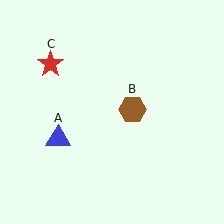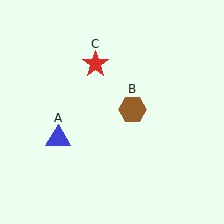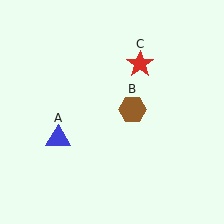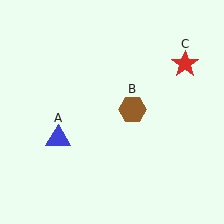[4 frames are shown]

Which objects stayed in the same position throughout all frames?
Blue triangle (object A) and brown hexagon (object B) remained stationary.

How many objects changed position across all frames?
1 object changed position: red star (object C).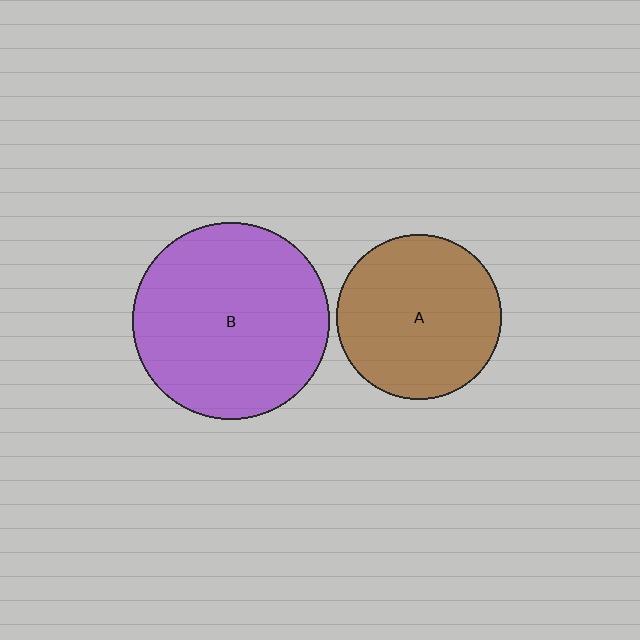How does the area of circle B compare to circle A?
Approximately 1.4 times.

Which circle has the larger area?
Circle B (purple).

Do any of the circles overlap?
No, none of the circles overlap.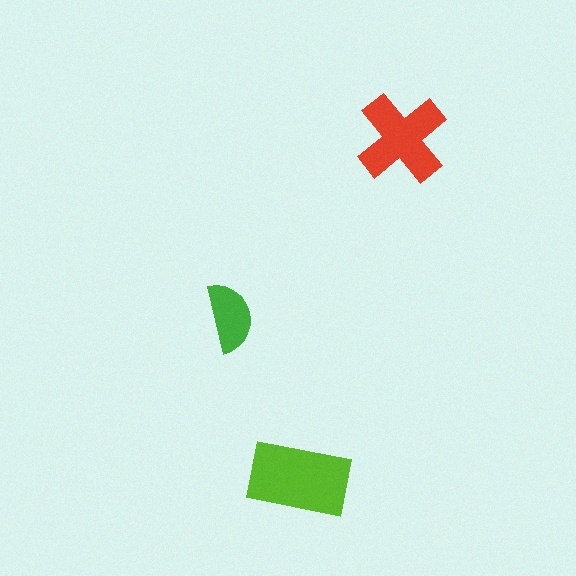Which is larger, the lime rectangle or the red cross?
The lime rectangle.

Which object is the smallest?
The green semicircle.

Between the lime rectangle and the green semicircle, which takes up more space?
The lime rectangle.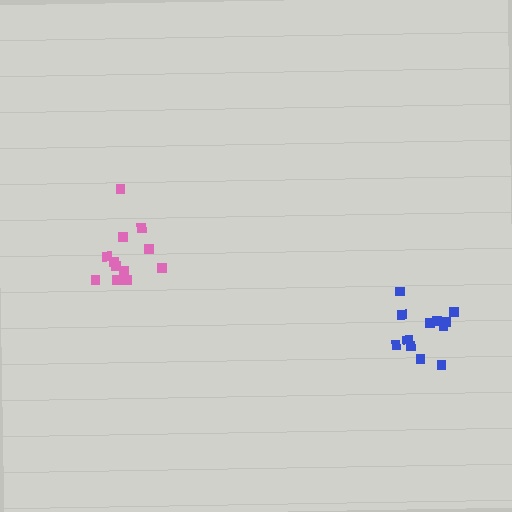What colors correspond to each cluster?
The clusters are colored: pink, blue.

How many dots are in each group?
Group 1: 12 dots, Group 2: 13 dots (25 total).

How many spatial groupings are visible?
There are 2 spatial groupings.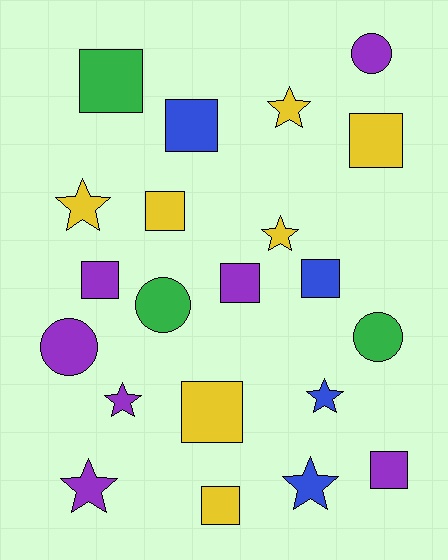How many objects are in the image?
There are 21 objects.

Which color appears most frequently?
Yellow, with 7 objects.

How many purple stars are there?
There are 2 purple stars.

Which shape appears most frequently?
Square, with 10 objects.